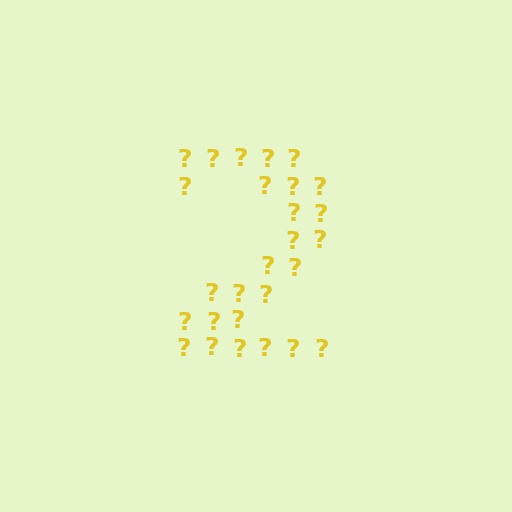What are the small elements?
The small elements are question marks.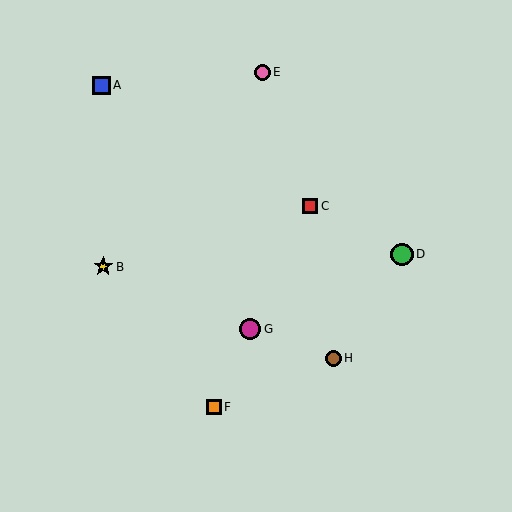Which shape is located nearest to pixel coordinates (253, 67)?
The pink circle (labeled E) at (263, 72) is nearest to that location.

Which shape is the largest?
The green circle (labeled D) is the largest.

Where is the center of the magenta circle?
The center of the magenta circle is at (250, 329).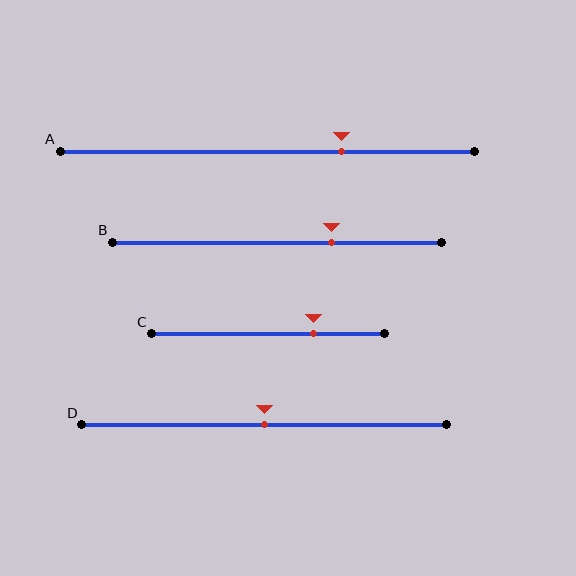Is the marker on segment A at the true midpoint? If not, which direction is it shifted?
No, the marker on segment A is shifted to the right by about 18% of the segment length.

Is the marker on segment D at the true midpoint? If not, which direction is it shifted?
Yes, the marker on segment D is at the true midpoint.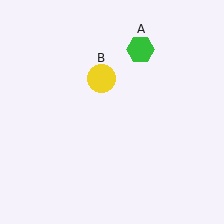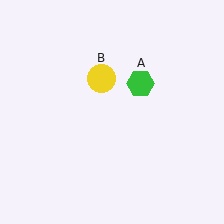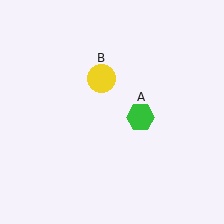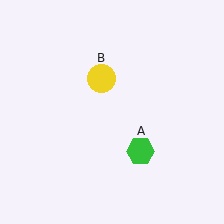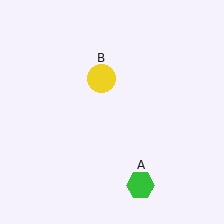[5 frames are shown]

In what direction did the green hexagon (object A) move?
The green hexagon (object A) moved down.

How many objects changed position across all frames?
1 object changed position: green hexagon (object A).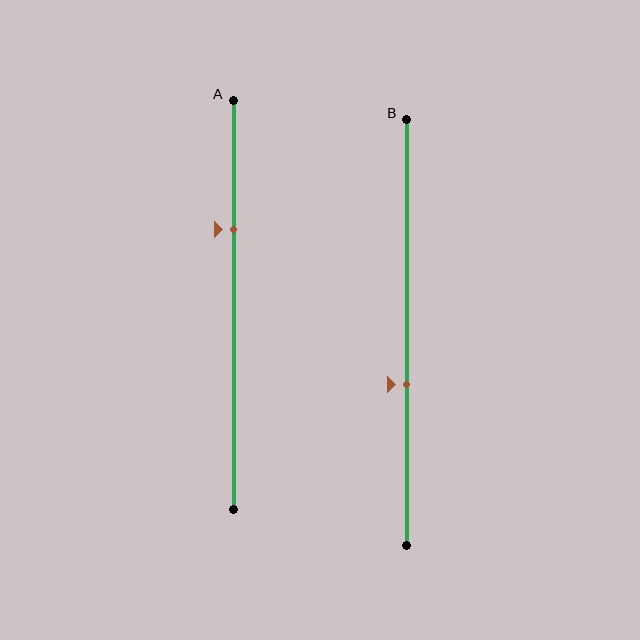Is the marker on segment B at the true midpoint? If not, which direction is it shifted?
No, the marker on segment B is shifted downward by about 12% of the segment length.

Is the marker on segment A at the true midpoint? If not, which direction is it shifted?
No, the marker on segment A is shifted upward by about 19% of the segment length.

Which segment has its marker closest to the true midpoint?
Segment B has its marker closest to the true midpoint.